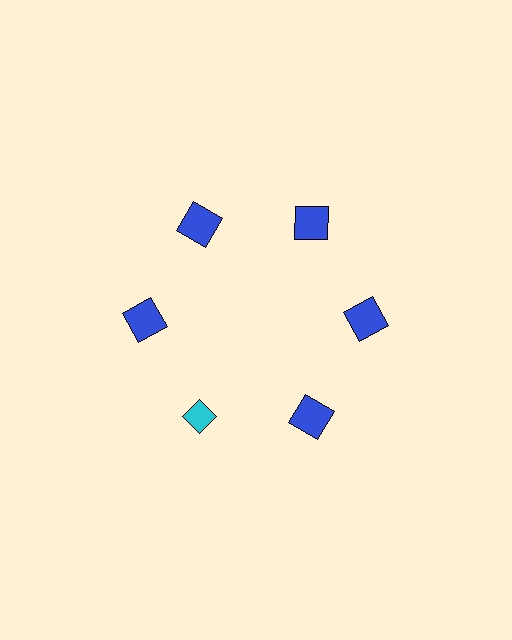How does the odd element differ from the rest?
It differs in both color (cyan instead of blue) and shape (diamond instead of square).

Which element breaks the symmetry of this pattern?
The cyan diamond at roughly the 7 o'clock position breaks the symmetry. All other shapes are blue squares.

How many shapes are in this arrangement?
There are 6 shapes arranged in a ring pattern.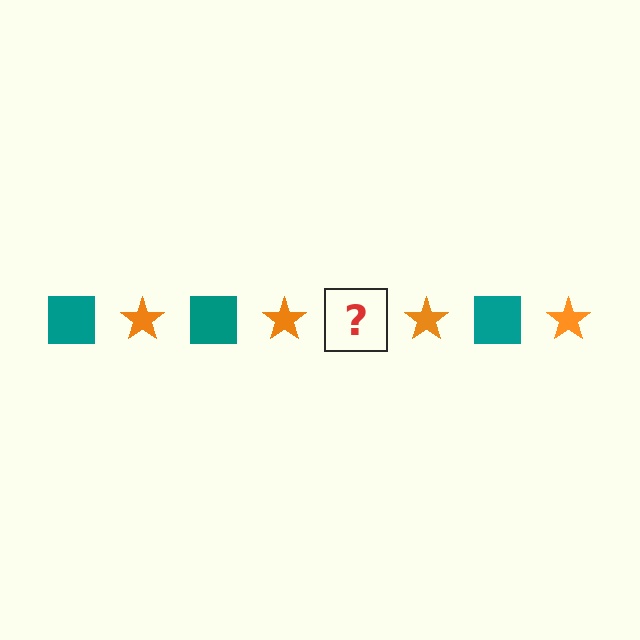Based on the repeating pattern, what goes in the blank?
The blank should be a teal square.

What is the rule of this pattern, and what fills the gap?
The rule is that the pattern alternates between teal square and orange star. The gap should be filled with a teal square.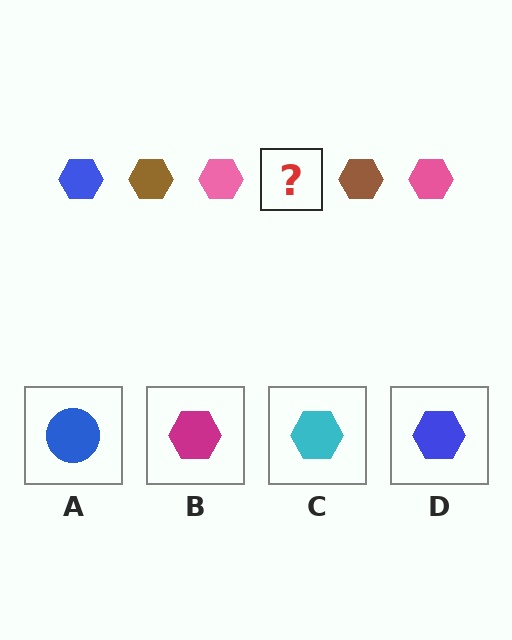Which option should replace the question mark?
Option D.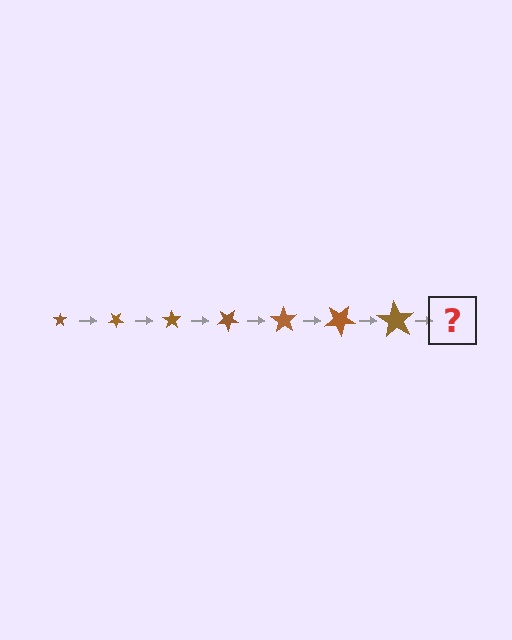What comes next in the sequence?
The next element should be a star, larger than the previous one and rotated 245 degrees from the start.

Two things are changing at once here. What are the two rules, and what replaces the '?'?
The two rules are that the star grows larger each step and it rotates 35 degrees each step. The '?' should be a star, larger than the previous one and rotated 245 degrees from the start.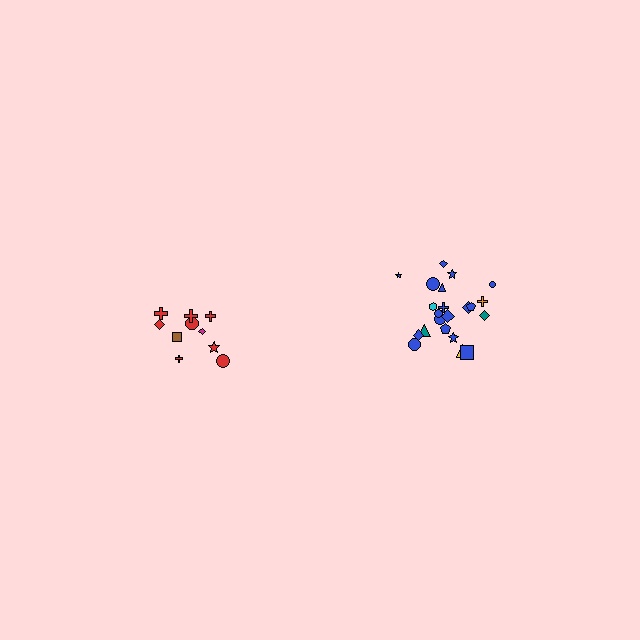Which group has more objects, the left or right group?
The right group.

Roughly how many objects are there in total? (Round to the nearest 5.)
Roughly 30 objects in total.